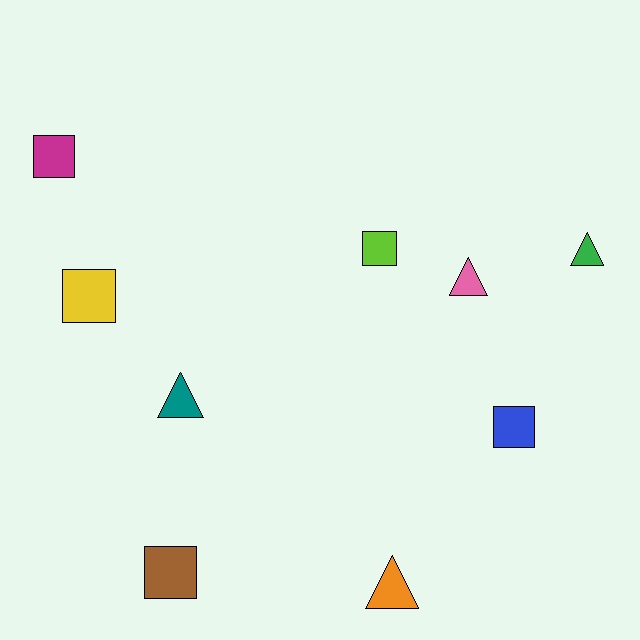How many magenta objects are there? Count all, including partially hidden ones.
There is 1 magenta object.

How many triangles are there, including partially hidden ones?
There are 4 triangles.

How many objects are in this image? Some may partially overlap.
There are 9 objects.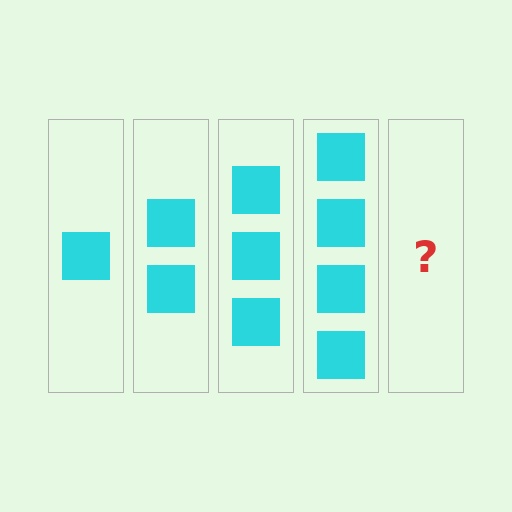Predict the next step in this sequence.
The next step is 5 squares.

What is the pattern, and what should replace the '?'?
The pattern is that each step adds one more square. The '?' should be 5 squares.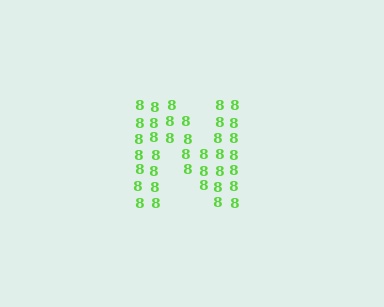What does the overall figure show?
The overall figure shows the letter N.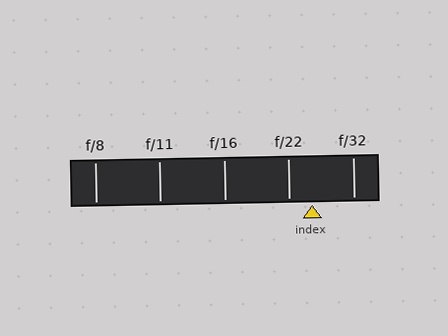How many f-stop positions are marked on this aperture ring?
There are 5 f-stop positions marked.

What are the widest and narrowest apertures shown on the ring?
The widest aperture shown is f/8 and the narrowest is f/32.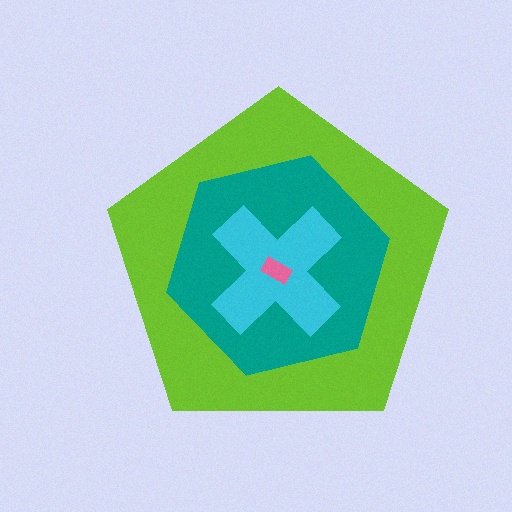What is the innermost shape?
The pink rectangle.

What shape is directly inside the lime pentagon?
The teal hexagon.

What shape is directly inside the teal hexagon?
The cyan cross.